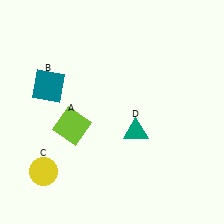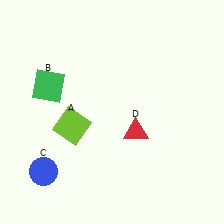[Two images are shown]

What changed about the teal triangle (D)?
In Image 1, D is teal. In Image 2, it changed to red.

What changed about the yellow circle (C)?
In Image 1, C is yellow. In Image 2, it changed to blue.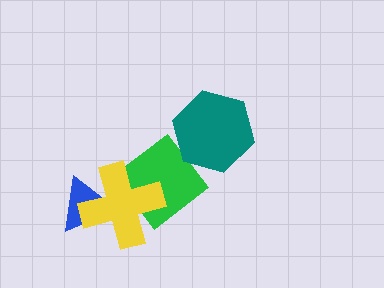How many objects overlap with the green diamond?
1 object overlaps with the green diamond.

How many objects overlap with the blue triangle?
1 object overlaps with the blue triangle.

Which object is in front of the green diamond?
The yellow cross is in front of the green diamond.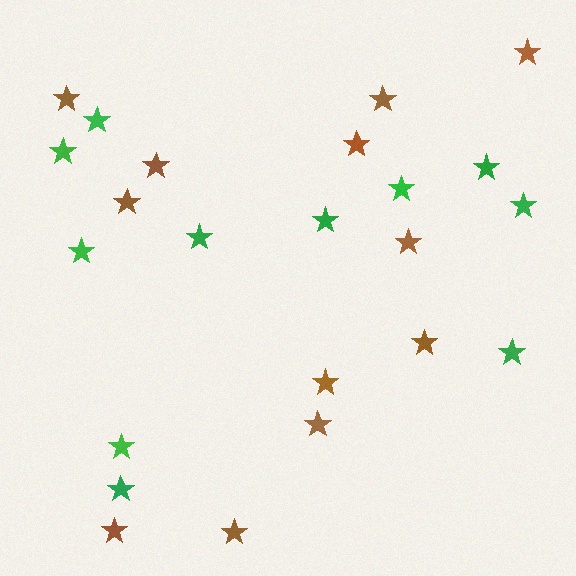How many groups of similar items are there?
There are 2 groups: one group of green stars (11) and one group of brown stars (12).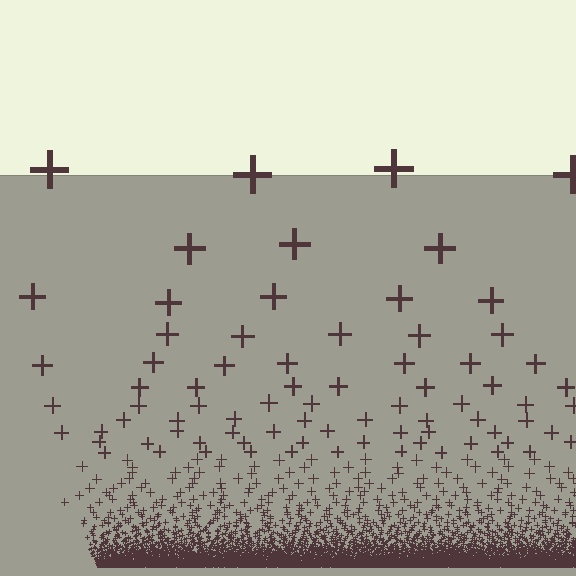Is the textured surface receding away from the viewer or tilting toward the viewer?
The surface appears to tilt toward the viewer. Texture elements get larger and sparser toward the top.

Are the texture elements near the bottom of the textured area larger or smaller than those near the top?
Smaller. The gradient is inverted — elements near the bottom are smaller and denser.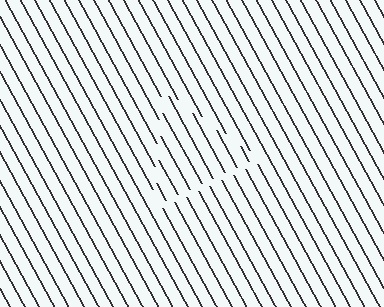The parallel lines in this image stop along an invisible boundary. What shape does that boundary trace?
An illusory triangle. The interior of the shape contains the same grating, shifted by half a period — the contour is defined by the phase discontinuity where line-ends from the inner and outer gratings abut.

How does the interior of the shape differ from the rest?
The interior of the shape contains the same grating, shifted by half a period — the contour is defined by the phase discontinuity where line-ends from the inner and outer gratings abut.